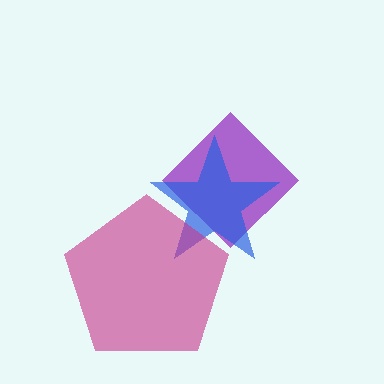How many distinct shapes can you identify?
There are 3 distinct shapes: a purple diamond, a blue star, a magenta pentagon.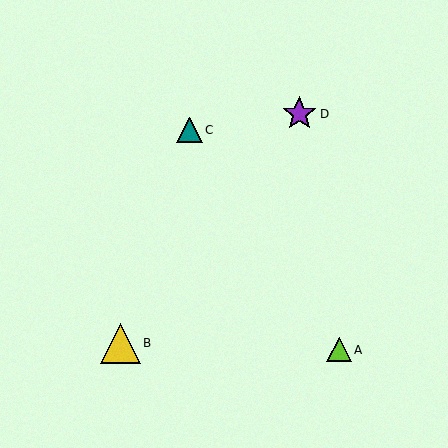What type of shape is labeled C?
Shape C is a teal triangle.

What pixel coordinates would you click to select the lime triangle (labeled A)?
Click at (339, 350) to select the lime triangle A.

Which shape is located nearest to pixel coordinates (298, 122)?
The purple star (labeled D) at (299, 114) is nearest to that location.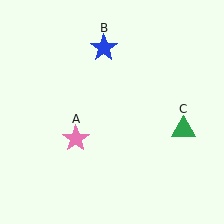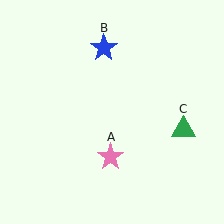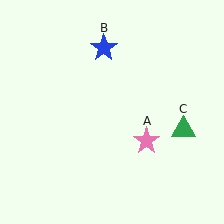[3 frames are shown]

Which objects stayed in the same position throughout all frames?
Blue star (object B) and green triangle (object C) remained stationary.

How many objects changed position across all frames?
1 object changed position: pink star (object A).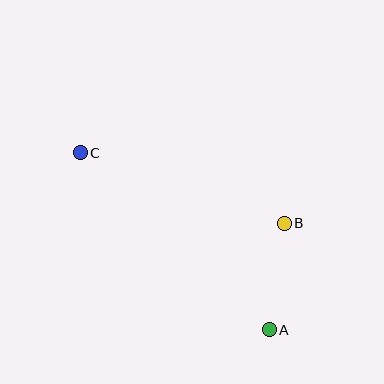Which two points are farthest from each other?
Points A and C are farthest from each other.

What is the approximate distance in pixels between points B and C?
The distance between B and C is approximately 216 pixels.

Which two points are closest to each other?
Points A and B are closest to each other.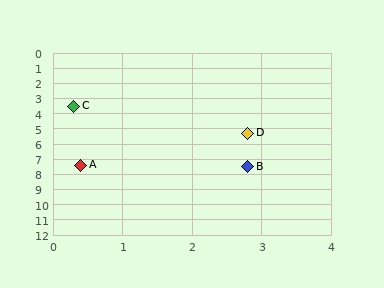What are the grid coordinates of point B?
Point B is at approximately (2.8, 7.5).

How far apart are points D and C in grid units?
Points D and C are about 3.1 grid units apart.